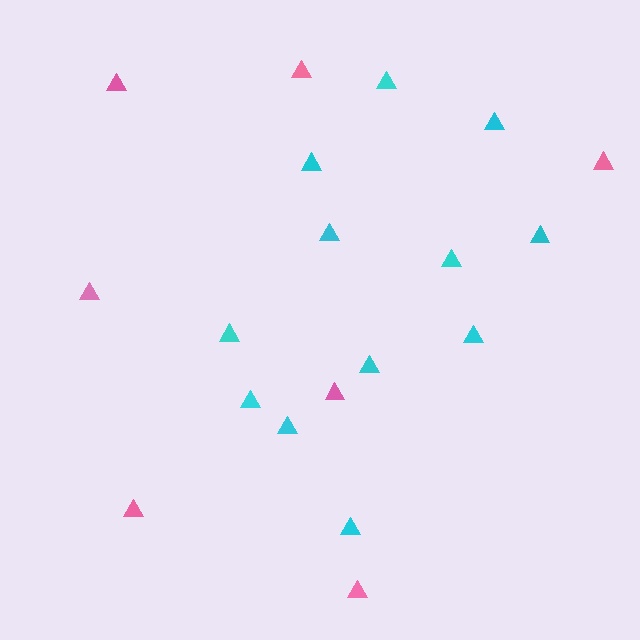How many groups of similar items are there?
There are 2 groups: one group of cyan triangles (12) and one group of pink triangles (7).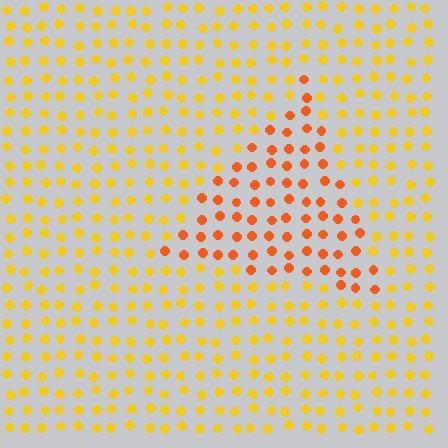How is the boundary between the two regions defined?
The boundary is defined purely by a slight shift in hue (about 31 degrees). Spacing, size, and orientation are identical on both sides.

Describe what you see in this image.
The image is filled with small yellow elements in a uniform arrangement. A triangle-shaped region is visible where the elements are tinted to a slightly different hue, forming a subtle color boundary.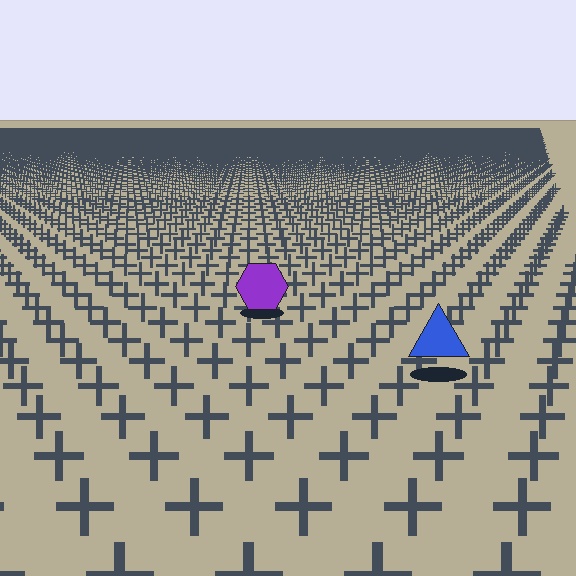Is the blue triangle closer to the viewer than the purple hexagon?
Yes. The blue triangle is closer — you can tell from the texture gradient: the ground texture is coarser near it.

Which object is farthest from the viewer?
The purple hexagon is farthest from the viewer. It appears smaller and the ground texture around it is denser.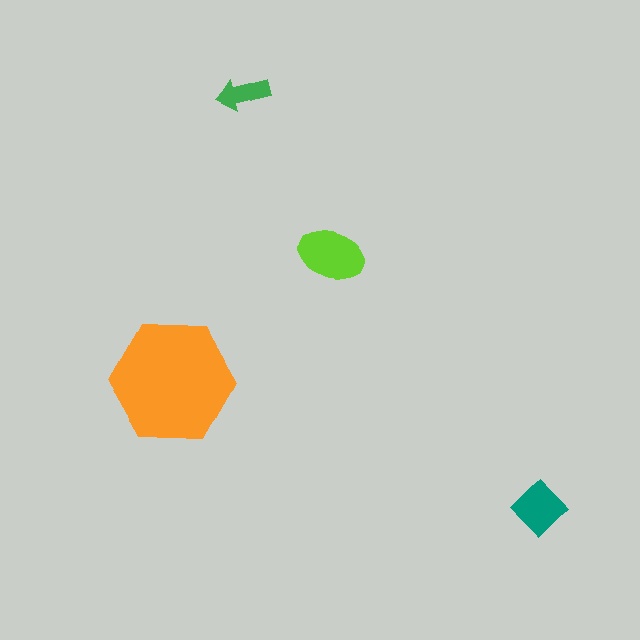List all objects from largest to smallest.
The orange hexagon, the lime ellipse, the teal diamond, the green arrow.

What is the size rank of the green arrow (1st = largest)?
4th.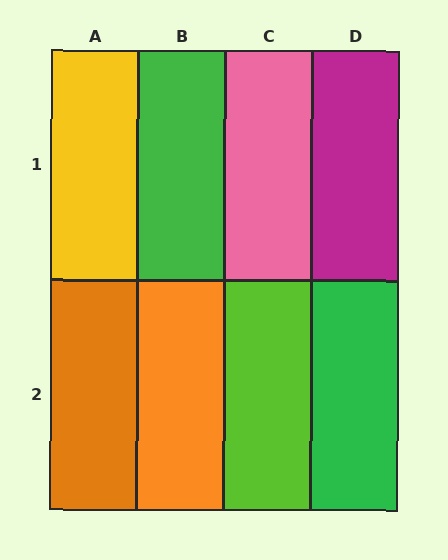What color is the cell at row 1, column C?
Pink.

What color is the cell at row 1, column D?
Magenta.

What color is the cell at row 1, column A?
Yellow.